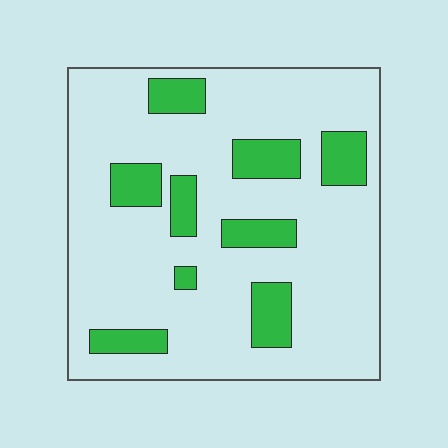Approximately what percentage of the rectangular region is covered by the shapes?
Approximately 20%.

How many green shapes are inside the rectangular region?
9.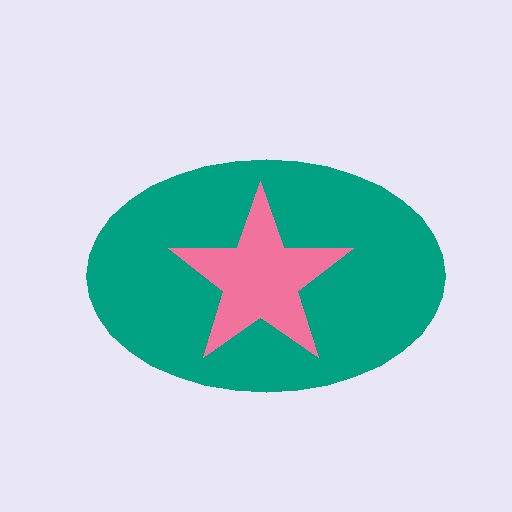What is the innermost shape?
The pink star.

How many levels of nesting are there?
2.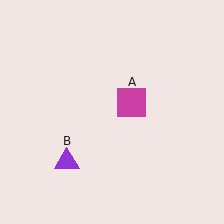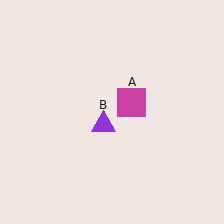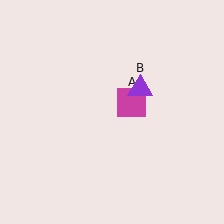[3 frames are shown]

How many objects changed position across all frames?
1 object changed position: purple triangle (object B).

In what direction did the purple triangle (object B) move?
The purple triangle (object B) moved up and to the right.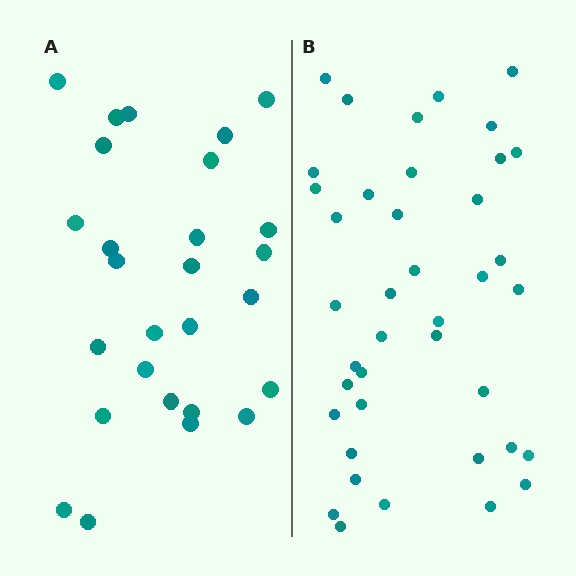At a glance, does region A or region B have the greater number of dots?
Region B (the right region) has more dots.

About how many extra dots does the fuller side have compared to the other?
Region B has approximately 15 more dots than region A.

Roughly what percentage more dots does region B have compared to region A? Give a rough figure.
About 50% more.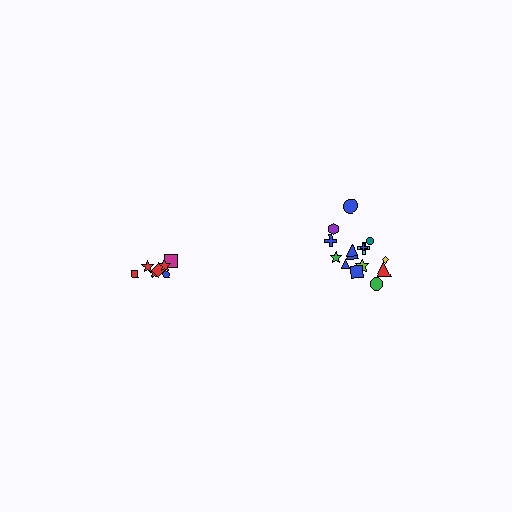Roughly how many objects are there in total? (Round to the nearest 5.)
Roughly 20 objects in total.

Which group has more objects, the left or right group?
The right group.